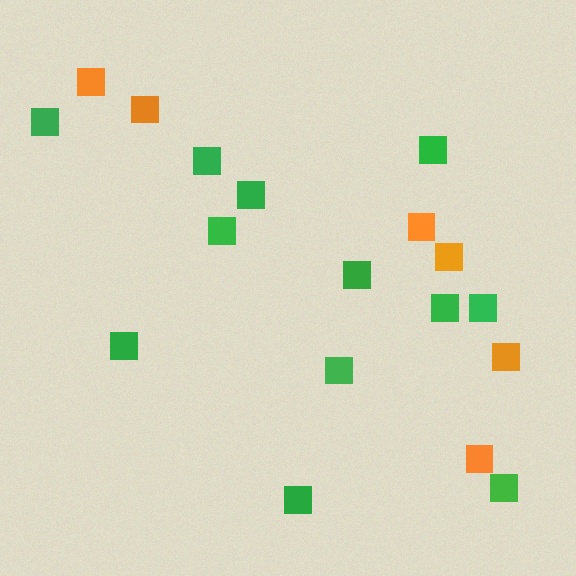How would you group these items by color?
There are 2 groups: one group of orange squares (6) and one group of green squares (12).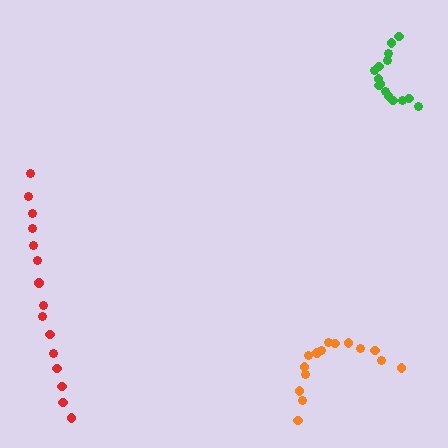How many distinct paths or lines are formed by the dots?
There are 3 distinct paths.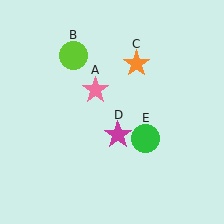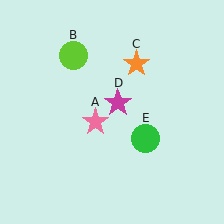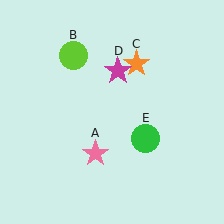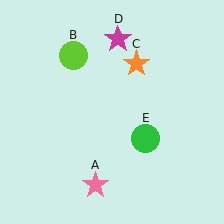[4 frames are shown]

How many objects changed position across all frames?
2 objects changed position: pink star (object A), magenta star (object D).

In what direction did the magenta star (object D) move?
The magenta star (object D) moved up.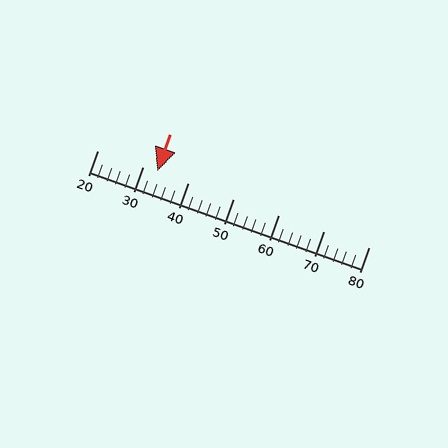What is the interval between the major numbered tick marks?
The major tick marks are spaced 10 units apart.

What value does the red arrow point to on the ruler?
The red arrow points to approximately 33.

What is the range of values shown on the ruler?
The ruler shows values from 20 to 80.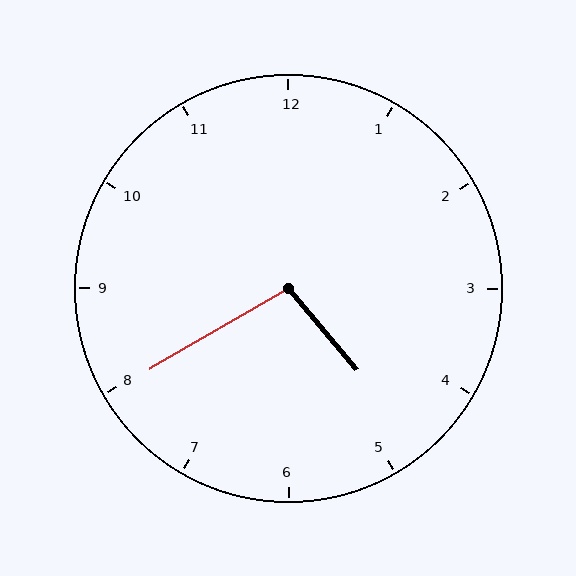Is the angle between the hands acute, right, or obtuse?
It is obtuse.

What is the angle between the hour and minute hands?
Approximately 100 degrees.